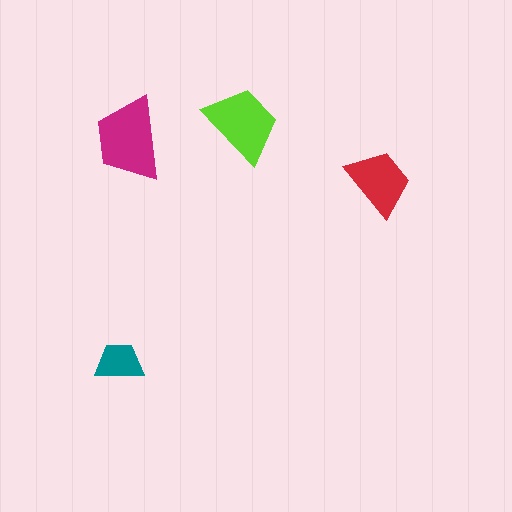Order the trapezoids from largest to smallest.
the magenta one, the lime one, the red one, the teal one.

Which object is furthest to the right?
The red trapezoid is rightmost.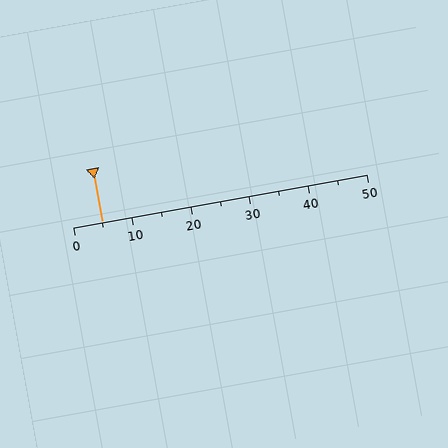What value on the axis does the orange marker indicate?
The marker indicates approximately 5.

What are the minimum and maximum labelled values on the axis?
The axis runs from 0 to 50.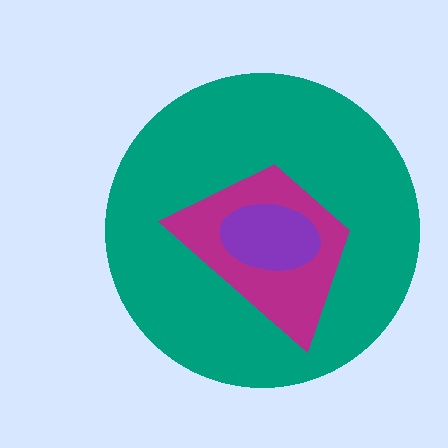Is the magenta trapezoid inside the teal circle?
Yes.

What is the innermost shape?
The purple ellipse.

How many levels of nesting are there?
3.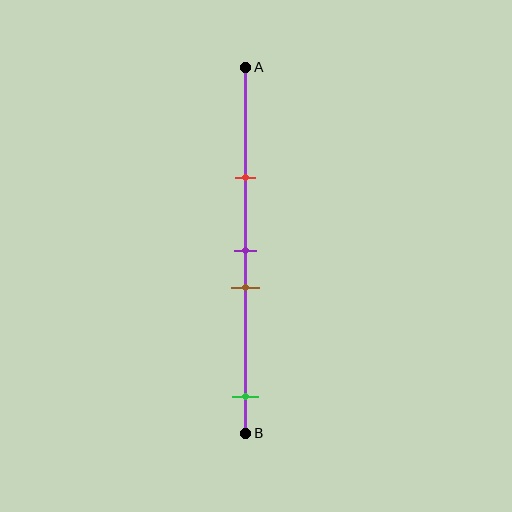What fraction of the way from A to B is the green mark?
The green mark is approximately 90% (0.9) of the way from A to B.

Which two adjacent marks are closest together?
The purple and brown marks are the closest adjacent pair.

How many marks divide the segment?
There are 4 marks dividing the segment.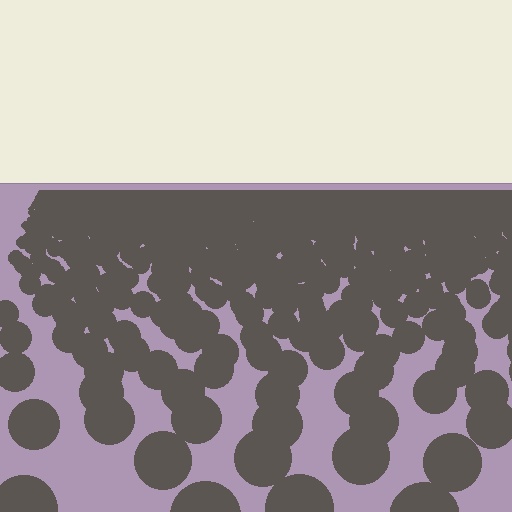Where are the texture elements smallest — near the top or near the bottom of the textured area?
Near the top.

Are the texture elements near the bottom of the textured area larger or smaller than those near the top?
Larger. Near the bottom, elements are closer to the viewer and appear at a bigger on-screen size.